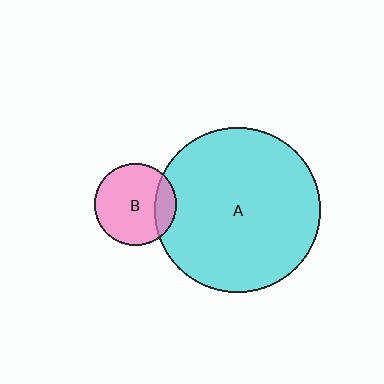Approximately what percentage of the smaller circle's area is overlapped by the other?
Approximately 20%.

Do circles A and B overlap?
Yes.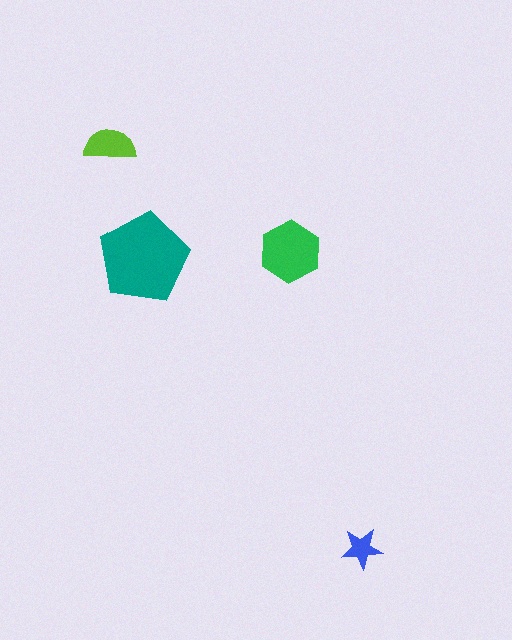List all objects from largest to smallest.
The teal pentagon, the green hexagon, the lime semicircle, the blue star.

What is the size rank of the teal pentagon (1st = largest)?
1st.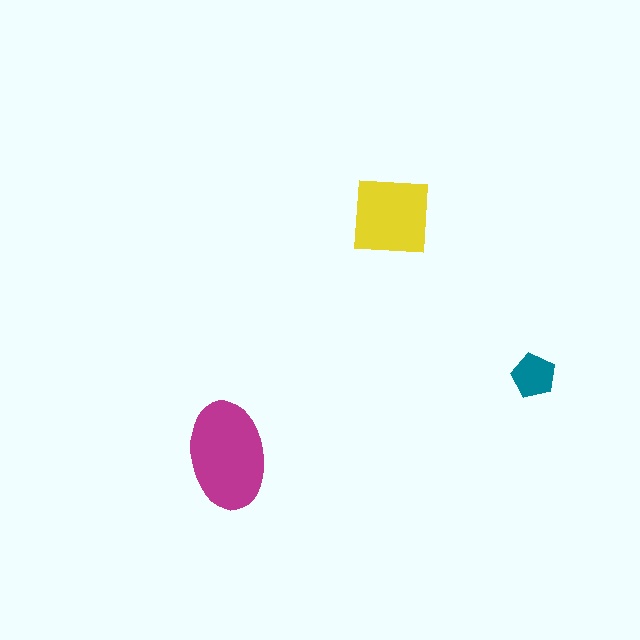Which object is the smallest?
The teal pentagon.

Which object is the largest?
The magenta ellipse.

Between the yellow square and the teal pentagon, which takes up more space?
The yellow square.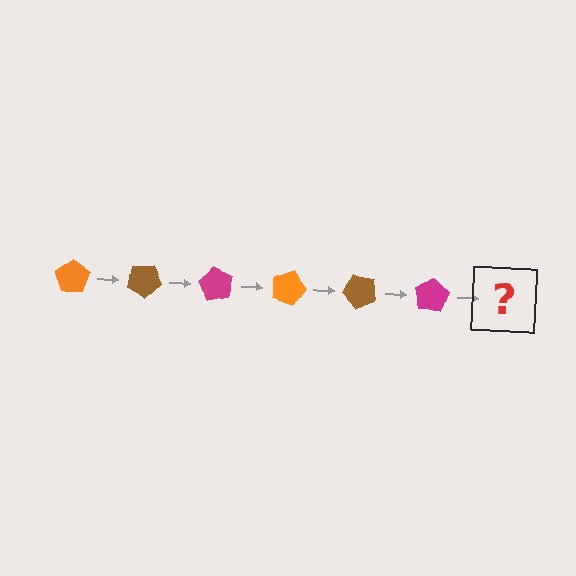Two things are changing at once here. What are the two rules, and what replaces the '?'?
The two rules are that it rotates 30 degrees each step and the color cycles through orange, brown, and magenta. The '?' should be an orange pentagon, rotated 180 degrees from the start.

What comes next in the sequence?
The next element should be an orange pentagon, rotated 180 degrees from the start.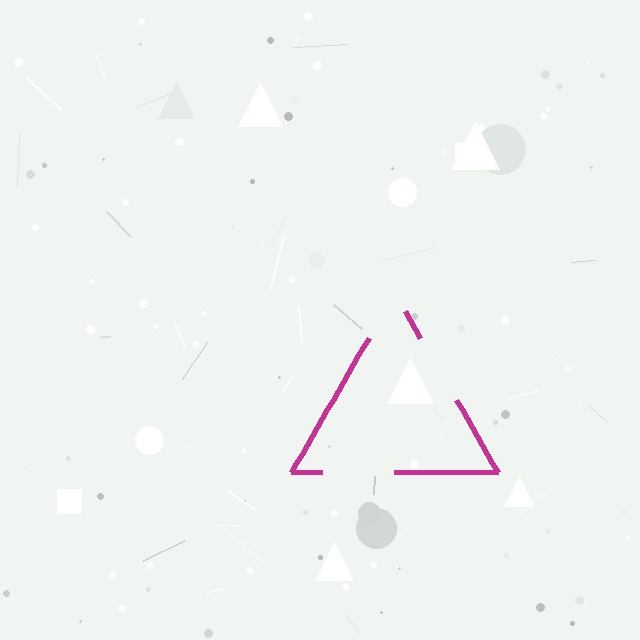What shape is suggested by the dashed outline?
The dashed outline suggests a triangle.